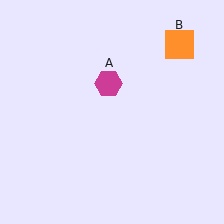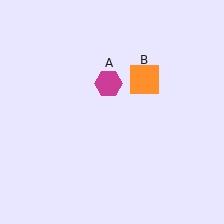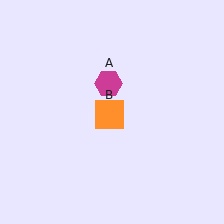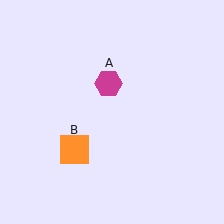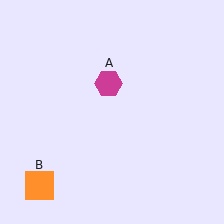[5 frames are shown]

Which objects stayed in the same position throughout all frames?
Magenta hexagon (object A) remained stationary.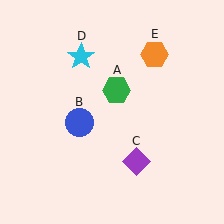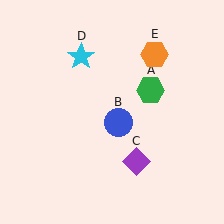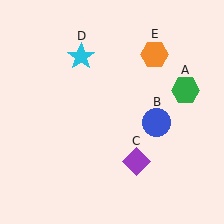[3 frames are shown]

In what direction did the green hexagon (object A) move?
The green hexagon (object A) moved right.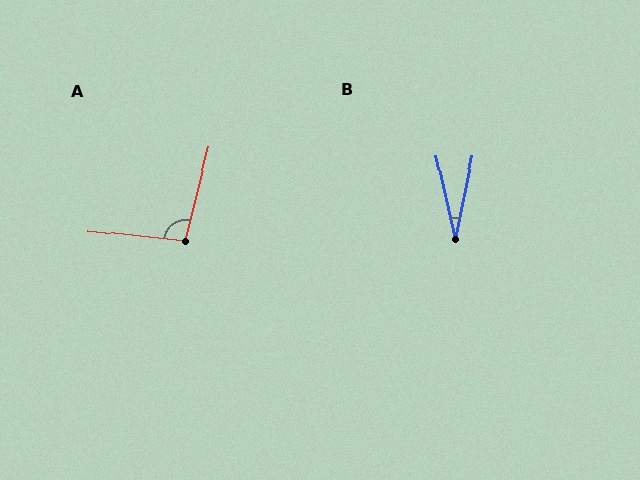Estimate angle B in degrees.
Approximately 25 degrees.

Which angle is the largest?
A, at approximately 98 degrees.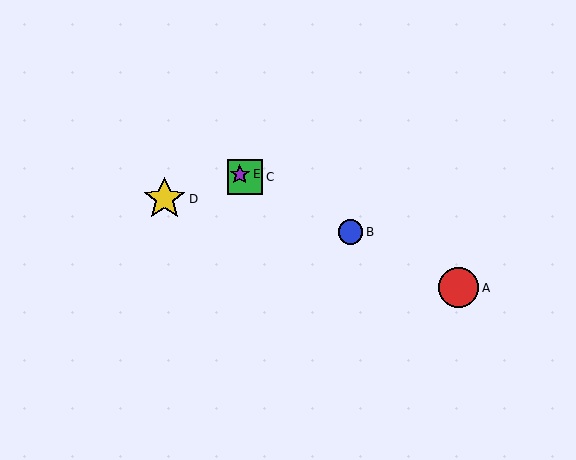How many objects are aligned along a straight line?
4 objects (A, B, C, E) are aligned along a straight line.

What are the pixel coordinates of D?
Object D is at (164, 199).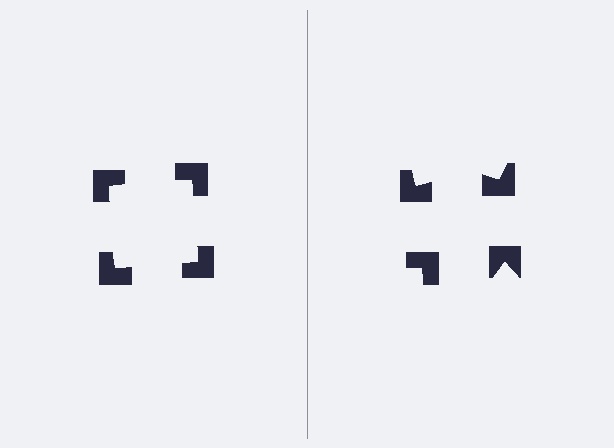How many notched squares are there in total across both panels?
8 — 4 on each side.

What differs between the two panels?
The notched squares are positioned identically on both sides; only the wedge orientations differ. On the left they align to a square; on the right they are misaligned.